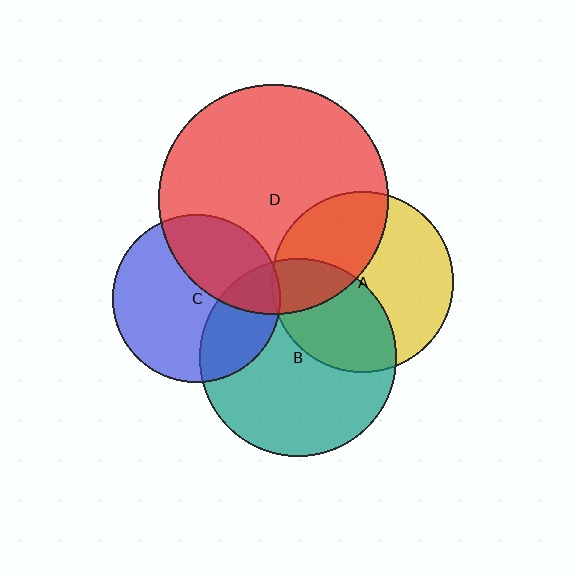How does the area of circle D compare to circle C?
Approximately 1.9 times.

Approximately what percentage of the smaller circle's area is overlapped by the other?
Approximately 30%.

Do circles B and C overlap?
Yes.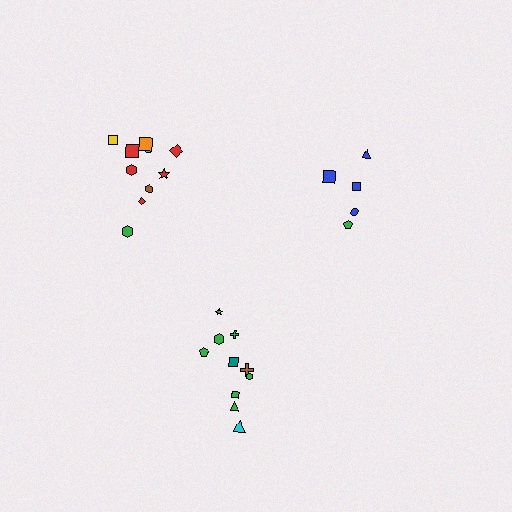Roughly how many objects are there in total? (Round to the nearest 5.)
Roughly 25 objects in total.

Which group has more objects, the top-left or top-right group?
The top-left group.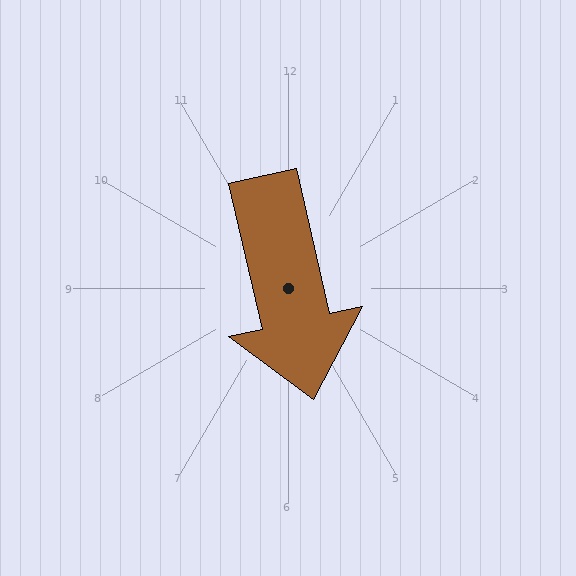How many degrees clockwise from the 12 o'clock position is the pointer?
Approximately 167 degrees.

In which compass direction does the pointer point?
South.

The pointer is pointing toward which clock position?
Roughly 6 o'clock.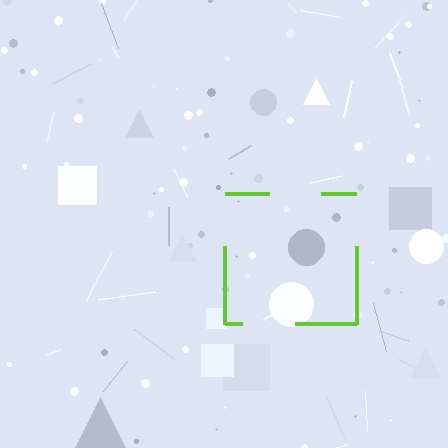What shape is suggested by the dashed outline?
The dashed outline suggests a square.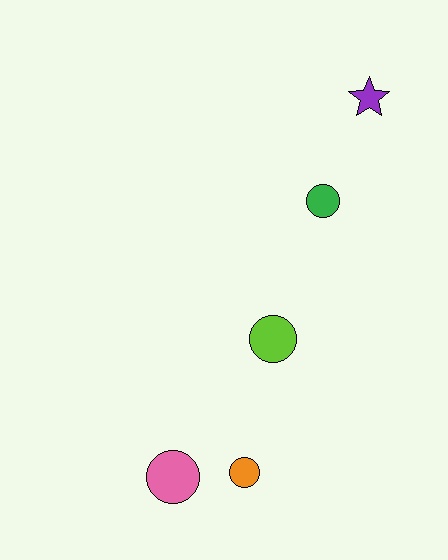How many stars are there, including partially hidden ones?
There is 1 star.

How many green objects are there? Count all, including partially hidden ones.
There is 1 green object.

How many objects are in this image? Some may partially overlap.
There are 5 objects.